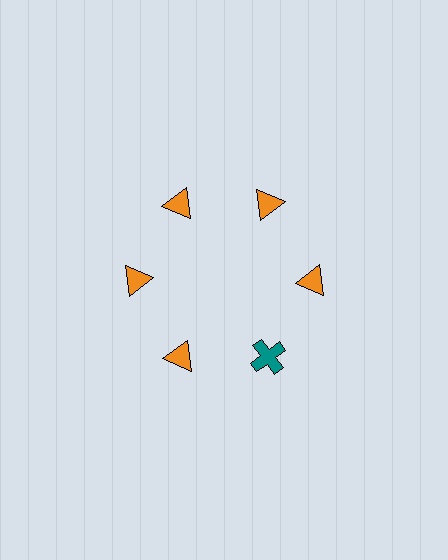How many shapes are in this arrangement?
There are 6 shapes arranged in a ring pattern.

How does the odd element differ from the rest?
It differs in both color (teal instead of orange) and shape (cross instead of triangle).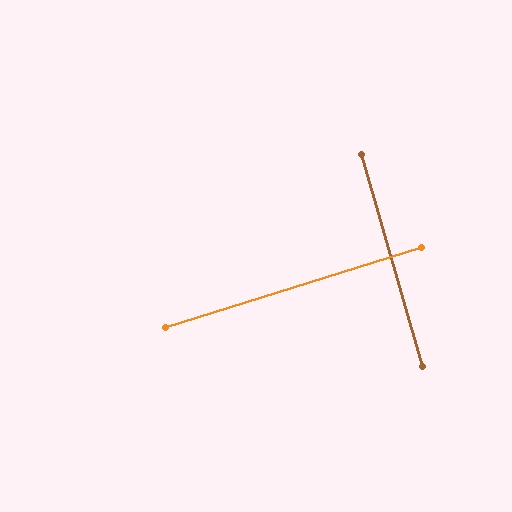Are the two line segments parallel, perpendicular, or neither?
Perpendicular — they meet at approximately 88°.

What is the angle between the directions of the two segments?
Approximately 88 degrees.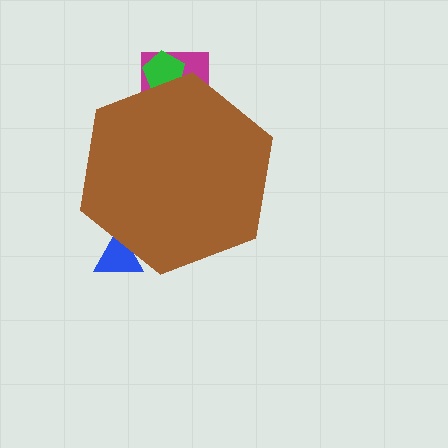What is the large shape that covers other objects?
A brown hexagon.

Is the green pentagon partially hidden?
Yes, the green pentagon is partially hidden behind the brown hexagon.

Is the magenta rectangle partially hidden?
Yes, the magenta rectangle is partially hidden behind the brown hexagon.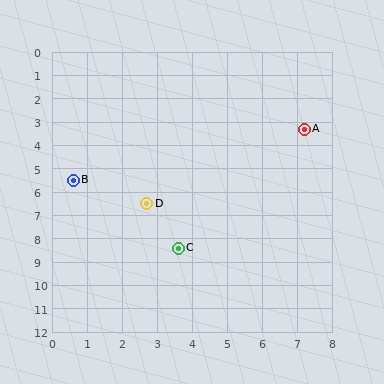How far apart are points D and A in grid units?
Points D and A are about 5.5 grid units apart.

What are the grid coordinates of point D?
Point D is at approximately (2.7, 6.5).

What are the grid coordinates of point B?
Point B is at approximately (0.6, 5.5).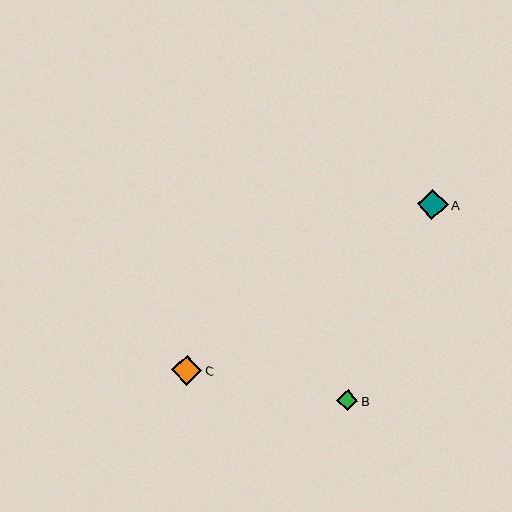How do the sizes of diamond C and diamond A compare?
Diamond C and diamond A are approximately the same size.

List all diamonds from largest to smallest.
From largest to smallest: C, A, B.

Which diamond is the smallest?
Diamond B is the smallest with a size of approximately 21 pixels.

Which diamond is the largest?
Diamond C is the largest with a size of approximately 31 pixels.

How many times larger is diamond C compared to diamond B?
Diamond C is approximately 1.5 times the size of diamond B.